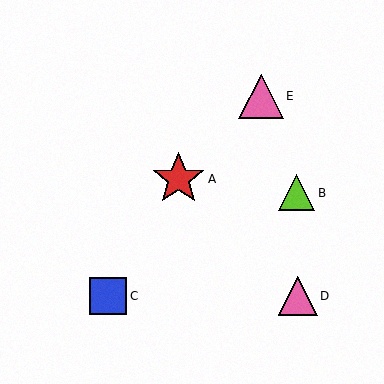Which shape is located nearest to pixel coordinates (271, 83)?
The pink triangle (labeled E) at (261, 96) is nearest to that location.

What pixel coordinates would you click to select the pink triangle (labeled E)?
Click at (261, 96) to select the pink triangle E.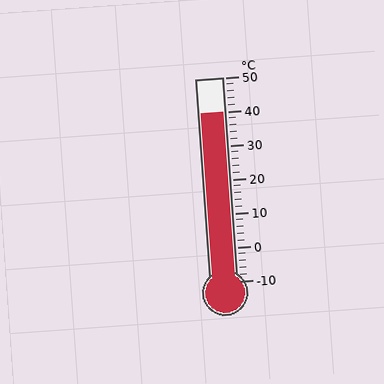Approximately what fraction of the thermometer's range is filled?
The thermometer is filled to approximately 85% of its range.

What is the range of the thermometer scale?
The thermometer scale ranges from -10°C to 50°C.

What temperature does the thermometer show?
The thermometer shows approximately 40°C.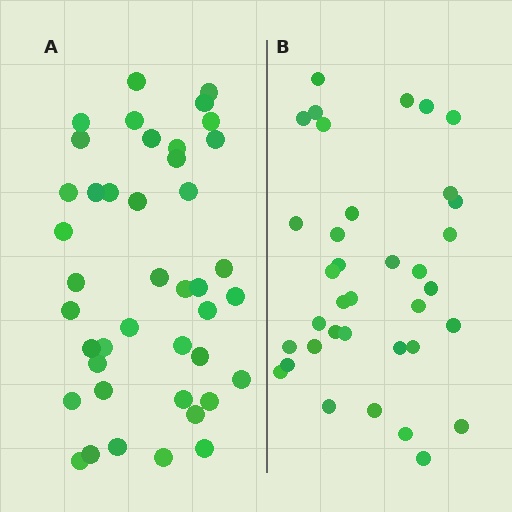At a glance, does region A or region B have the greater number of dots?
Region A (the left region) has more dots.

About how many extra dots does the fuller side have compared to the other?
Region A has about 6 more dots than region B.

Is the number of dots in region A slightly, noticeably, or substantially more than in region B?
Region A has only slightly more — the two regions are fairly close. The ratio is roughly 1.2 to 1.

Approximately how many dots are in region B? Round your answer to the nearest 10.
About 40 dots. (The exact count is 36, which rounds to 40.)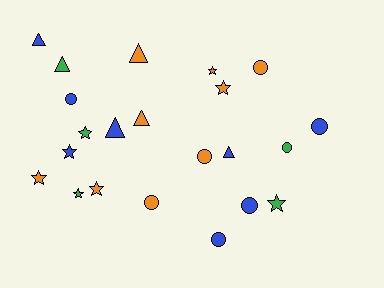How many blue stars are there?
There is 1 blue star.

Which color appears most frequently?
Orange, with 9 objects.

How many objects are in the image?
There are 22 objects.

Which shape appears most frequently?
Circle, with 8 objects.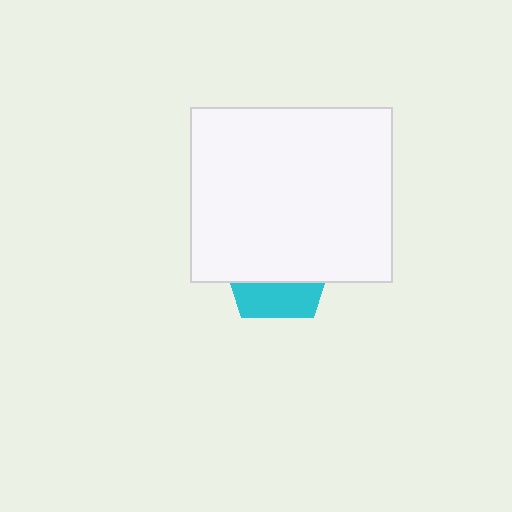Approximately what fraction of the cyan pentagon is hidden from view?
Roughly 68% of the cyan pentagon is hidden behind the white rectangle.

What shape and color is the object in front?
The object in front is a white rectangle.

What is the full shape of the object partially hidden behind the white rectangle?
The partially hidden object is a cyan pentagon.